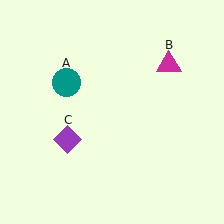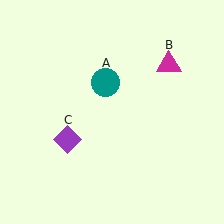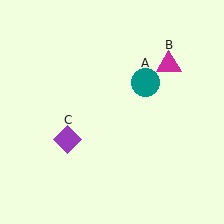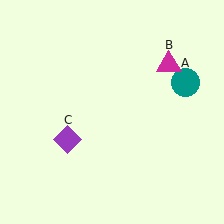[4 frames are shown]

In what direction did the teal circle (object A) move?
The teal circle (object A) moved right.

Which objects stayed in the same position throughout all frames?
Magenta triangle (object B) and purple diamond (object C) remained stationary.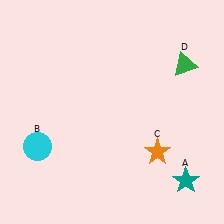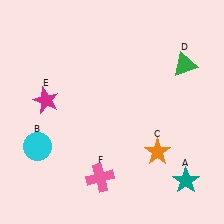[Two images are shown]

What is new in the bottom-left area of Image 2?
A pink cross (F) was added in the bottom-left area of Image 2.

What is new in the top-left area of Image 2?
A magenta star (E) was added in the top-left area of Image 2.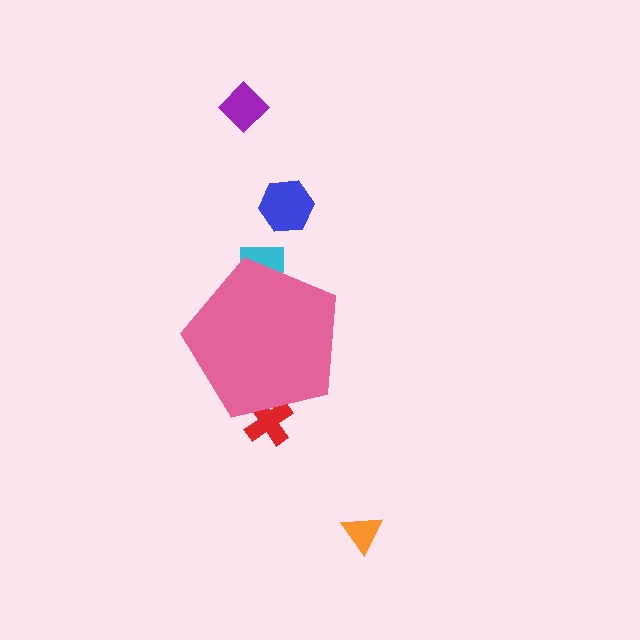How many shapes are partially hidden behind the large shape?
2 shapes are partially hidden.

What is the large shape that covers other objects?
A pink pentagon.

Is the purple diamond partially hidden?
No, the purple diamond is fully visible.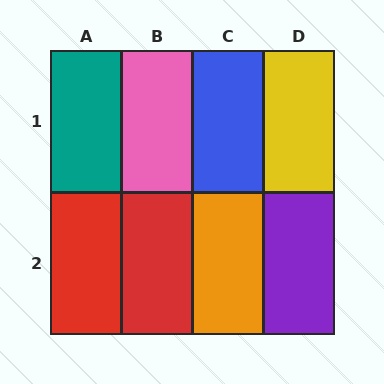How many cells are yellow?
1 cell is yellow.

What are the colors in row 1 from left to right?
Teal, pink, blue, yellow.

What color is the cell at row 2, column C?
Orange.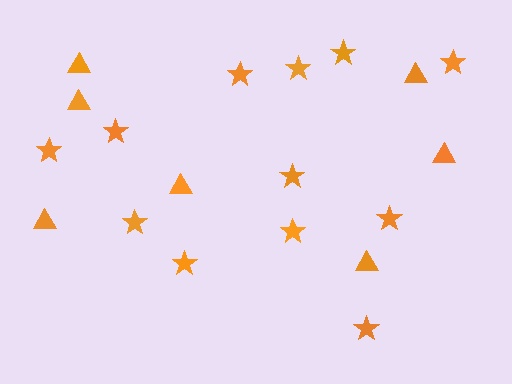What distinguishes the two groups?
There are 2 groups: one group of triangles (7) and one group of stars (12).